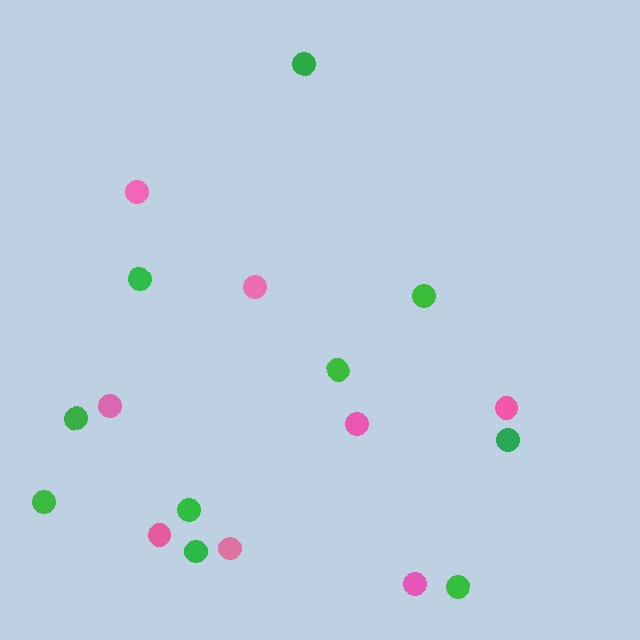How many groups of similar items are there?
There are 2 groups: one group of pink circles (8) and one group of green circles (10).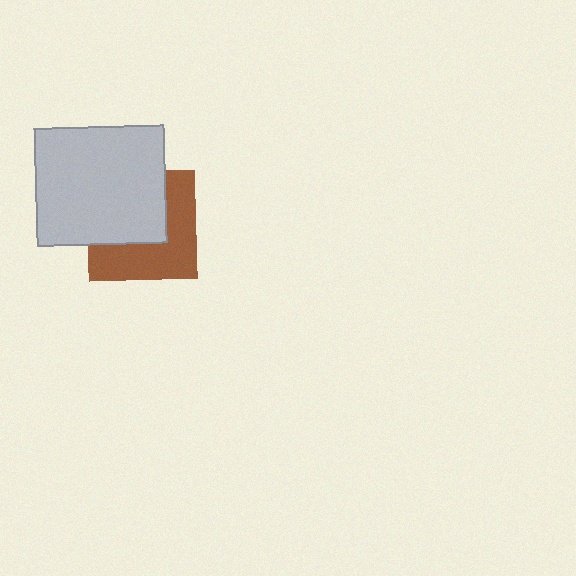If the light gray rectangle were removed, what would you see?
You would see the complete brown square.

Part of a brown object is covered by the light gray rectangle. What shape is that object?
It is a square.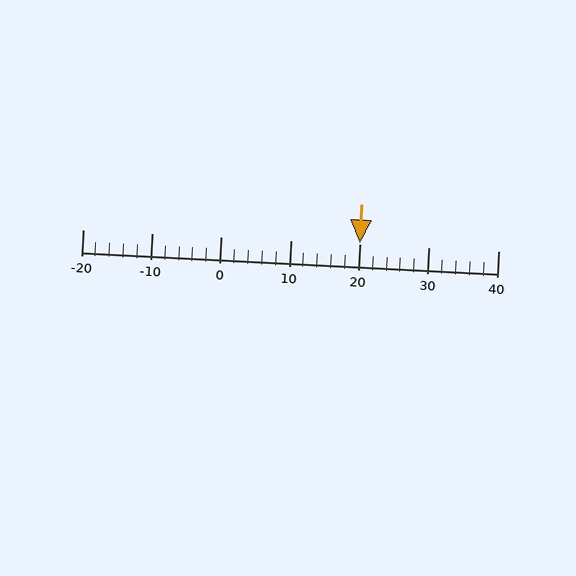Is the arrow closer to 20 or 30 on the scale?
The arrow is closer to 20.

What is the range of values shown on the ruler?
The ruler shows values from -20 to 40.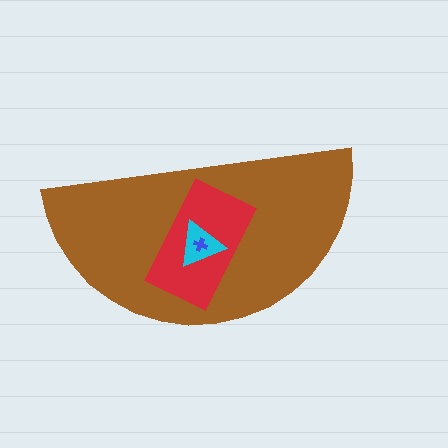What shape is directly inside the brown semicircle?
The red rectangle.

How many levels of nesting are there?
4.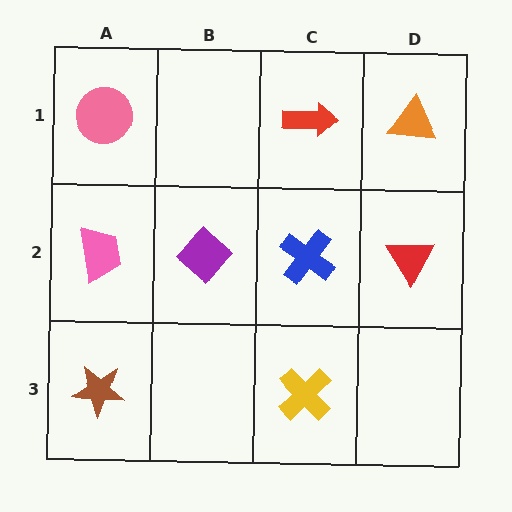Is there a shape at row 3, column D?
No, that cell is empty.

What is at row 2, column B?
A purple diamond.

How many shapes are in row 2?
4 shapes.